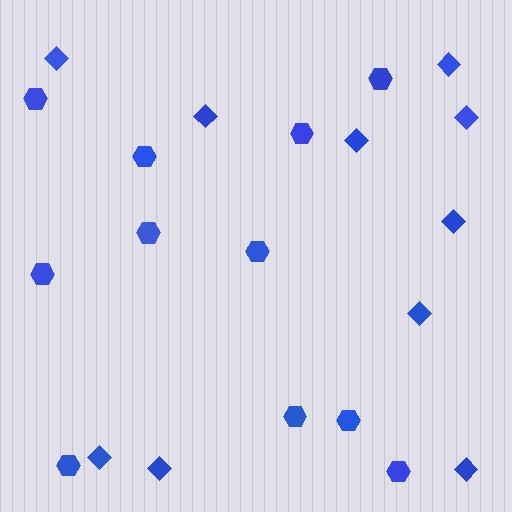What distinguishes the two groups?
There are 2 groups: one group of diamonds (10) and one group of hexagons (11).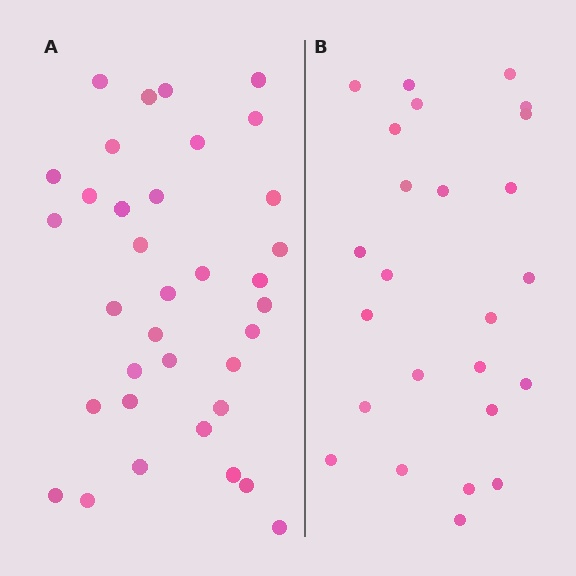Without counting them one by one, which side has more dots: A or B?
Region A (the left region) has more dots.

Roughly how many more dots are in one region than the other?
Region A has roughly 10 or so more dots than region B.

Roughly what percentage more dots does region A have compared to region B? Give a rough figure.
About 40% more.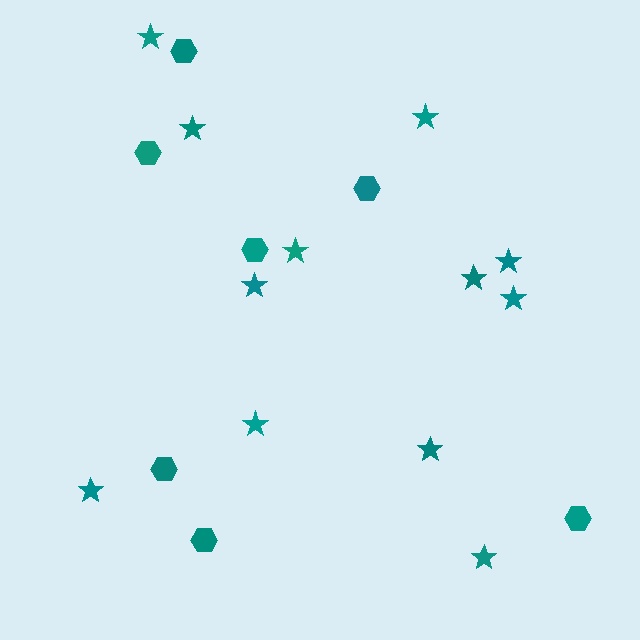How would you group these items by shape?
There are 2 groups: one group of stars (12) and one group of hexagons (7).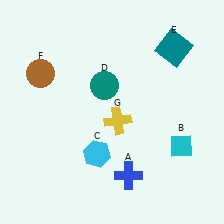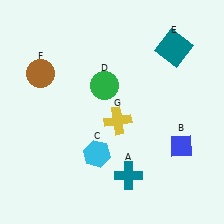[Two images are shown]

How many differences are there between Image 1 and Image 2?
There are 3 differences between the two images.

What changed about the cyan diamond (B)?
In Image 1, B is cyan. In Image 2, it changed to blue.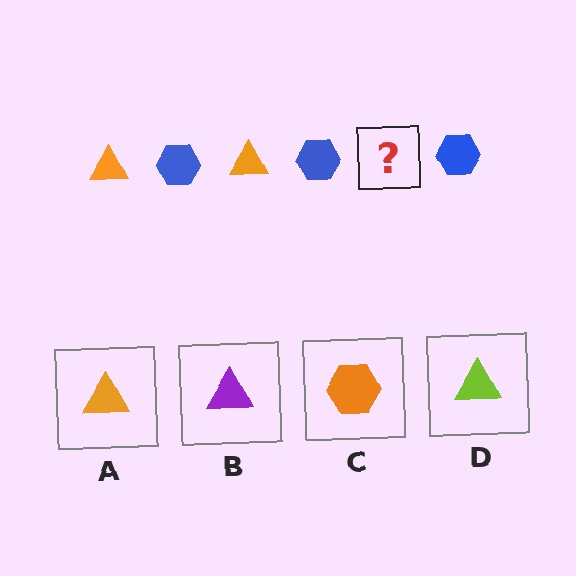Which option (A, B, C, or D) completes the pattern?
A.